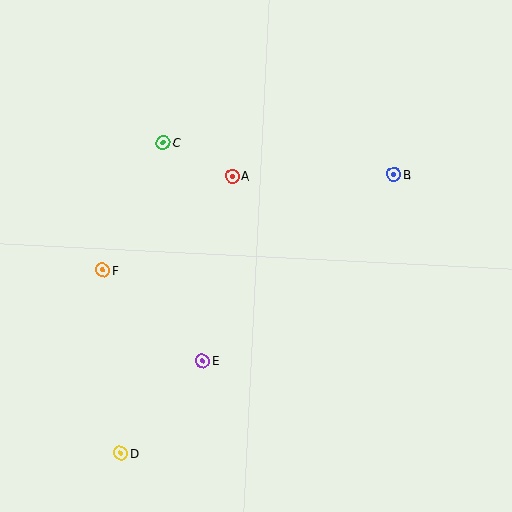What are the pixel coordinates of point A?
Point A is at (232, 176).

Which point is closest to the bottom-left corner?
Point D is closest to the bottom-left corner.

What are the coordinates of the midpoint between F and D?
The midpoint between F and D is at (112, 362).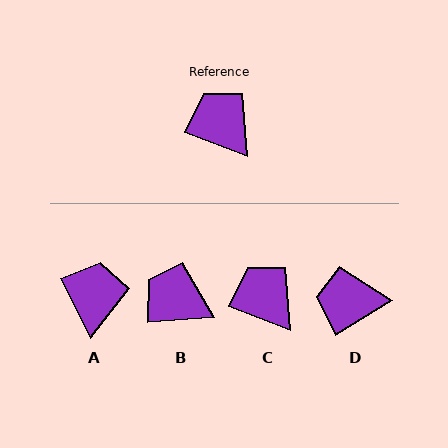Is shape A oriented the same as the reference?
No, it is off by about 42 degrees.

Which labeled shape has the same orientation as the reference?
C.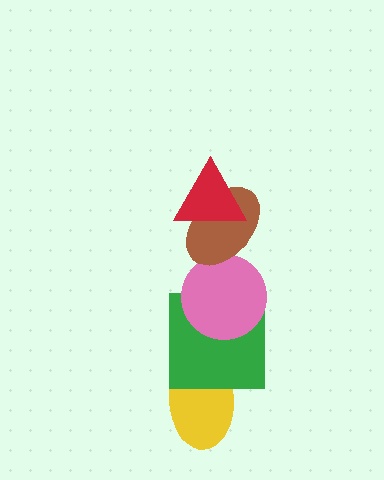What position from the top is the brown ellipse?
The brown ellipse is 2nd from the top.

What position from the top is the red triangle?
The red triangle is 1st from the top.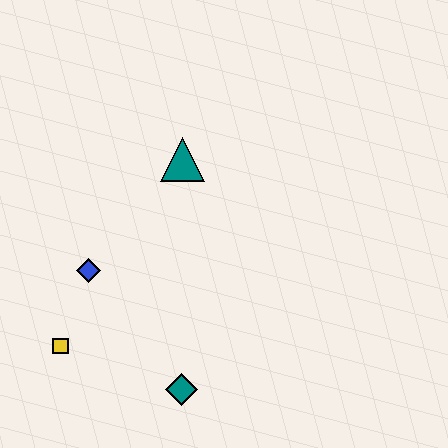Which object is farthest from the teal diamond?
The teal triangle is farthest from the teal diamond.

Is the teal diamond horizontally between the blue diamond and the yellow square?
No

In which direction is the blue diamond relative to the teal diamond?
The blue diamond is above the teal diamond.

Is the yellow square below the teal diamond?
No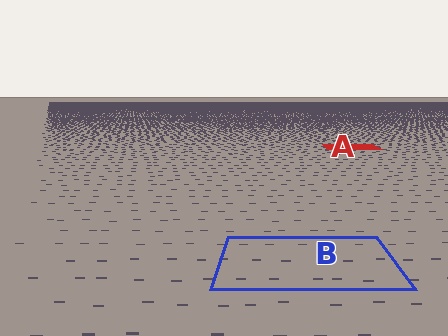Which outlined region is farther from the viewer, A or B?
Region A is farther from the viewer — the texture elements inside it appear smaller and more densely packed.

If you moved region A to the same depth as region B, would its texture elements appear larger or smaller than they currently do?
They would appear larger. At a closer depth, the same texture elements are projected at a bigger on-screen size.